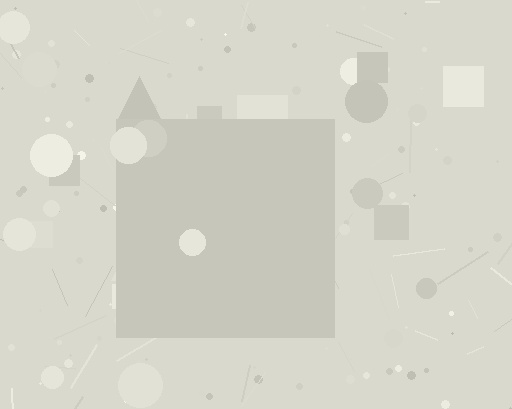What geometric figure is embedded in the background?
A square is embedded in the background.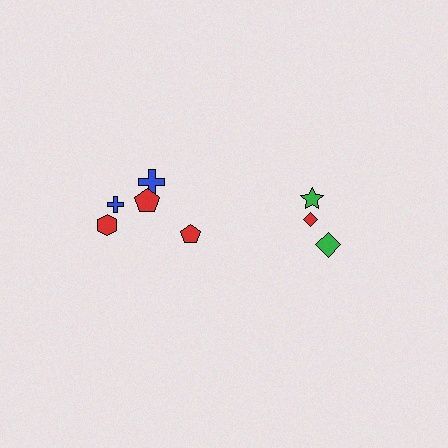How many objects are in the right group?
There are 3 objects.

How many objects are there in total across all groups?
There are 8 objects.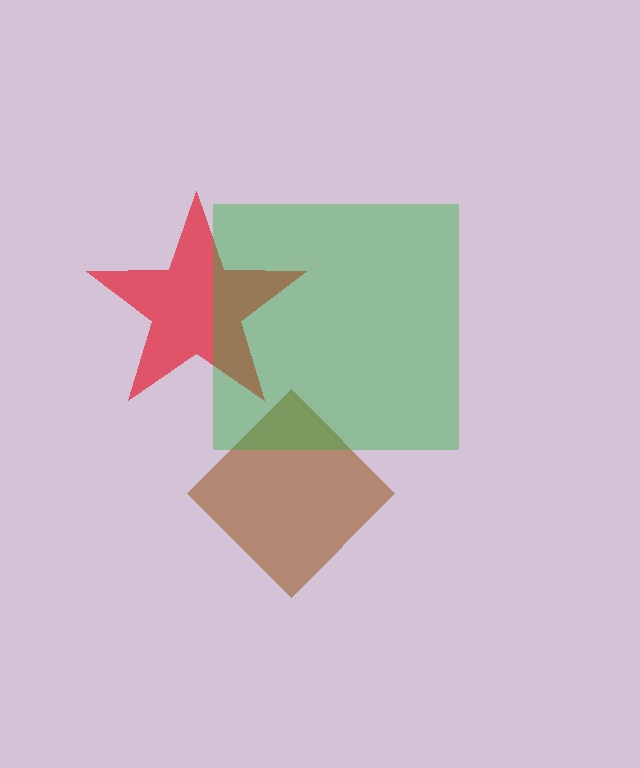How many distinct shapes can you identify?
There are 3 distinct shapes: a red star, a brown diamond, a green square.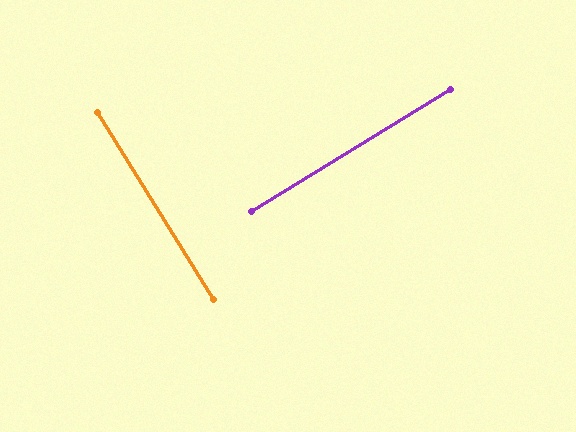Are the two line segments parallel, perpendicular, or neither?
Perpendicular — they meet at approximately 90°.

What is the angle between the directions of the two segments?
Approximately 90 degrees.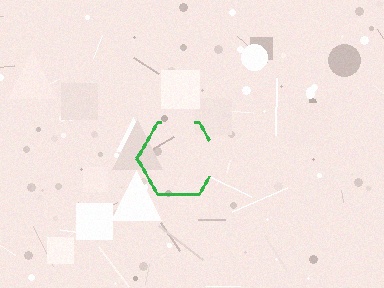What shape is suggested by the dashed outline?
The dashed outline suggests a hexagon.